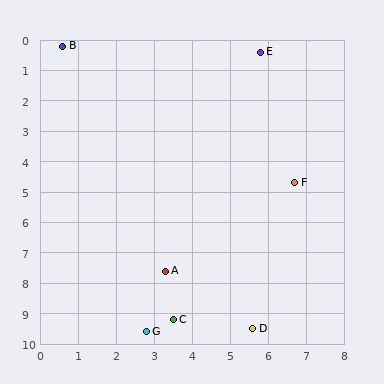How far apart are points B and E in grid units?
Points B and E are about 5.2 grid units apart.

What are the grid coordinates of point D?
Point D is at approximately (5.6, 9.5).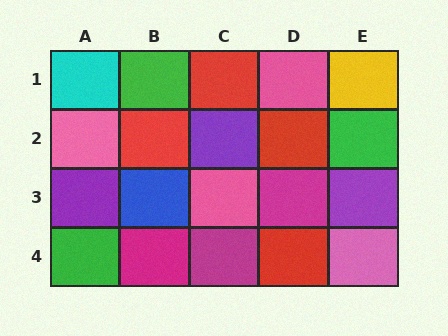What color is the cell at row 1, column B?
Green.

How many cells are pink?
4 cells are pink.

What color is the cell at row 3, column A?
Purple.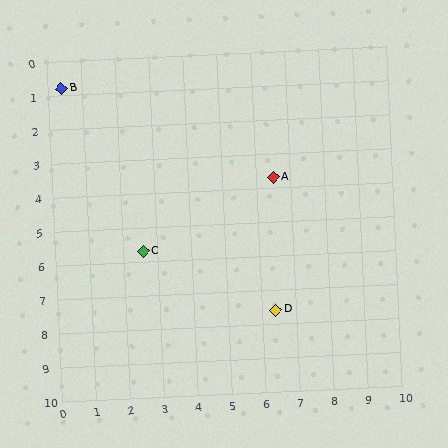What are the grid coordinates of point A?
Point A is at approximately (6.5, 3.7).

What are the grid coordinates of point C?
Point C is at approximately (2.6, 5.7).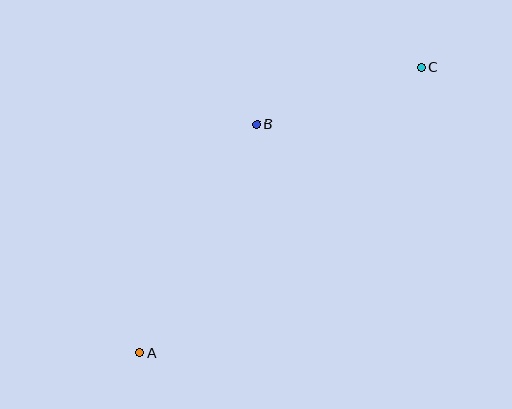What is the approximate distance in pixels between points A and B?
The distance between A and B is approximately 257 pixels.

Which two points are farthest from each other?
Points A and C are farthest from each other.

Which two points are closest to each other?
Points B and C are closest to each other.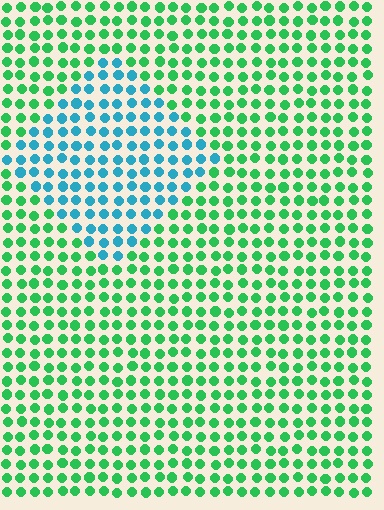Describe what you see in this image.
The image is filled with small green elements in a uniform arrangement. A diamond-shaped region is visible where the elements are tinted to a slightly different hue, forming a subtle color boundary.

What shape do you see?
I see a diamond.